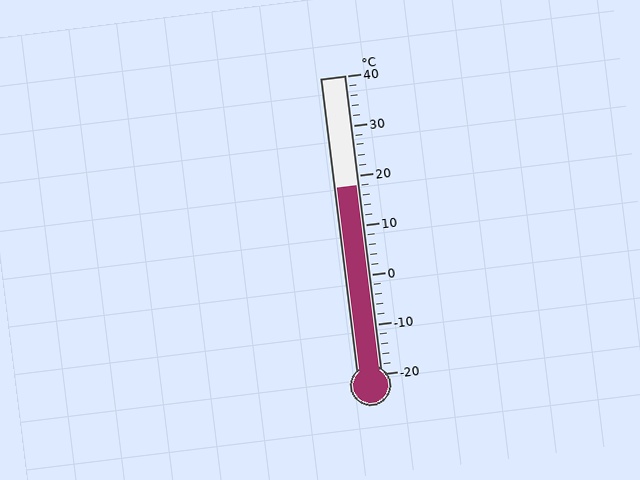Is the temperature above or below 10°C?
The temperature is above 10°C.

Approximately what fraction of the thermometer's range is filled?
The thermometer is filled to approximately 65% of its range.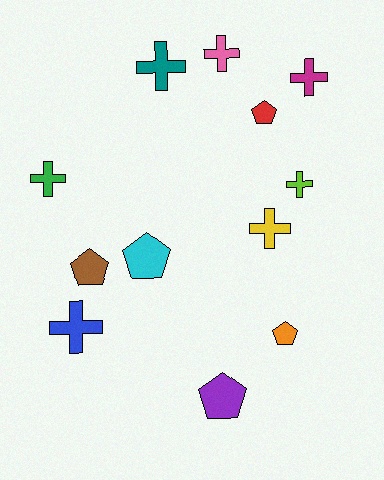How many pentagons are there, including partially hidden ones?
There are 5 pentagons.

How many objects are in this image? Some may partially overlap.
There are 12 objects.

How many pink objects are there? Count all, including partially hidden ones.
There is 1 pink object.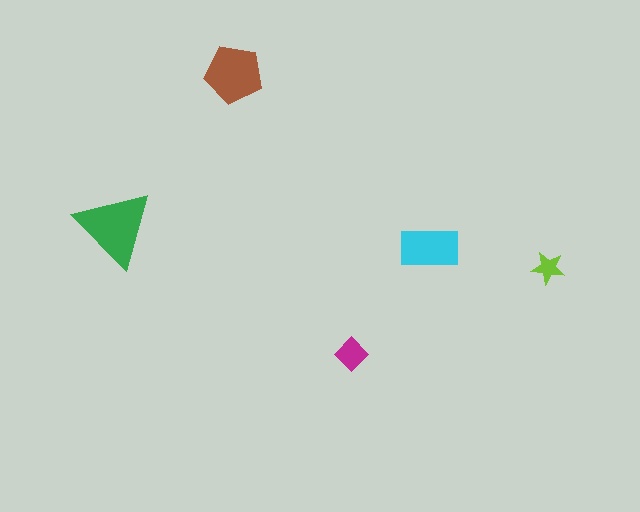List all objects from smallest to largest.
The lime star, the magenta diamond, the cyan rectangle, the brown pentagon, the green triangle.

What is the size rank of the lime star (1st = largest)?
5th.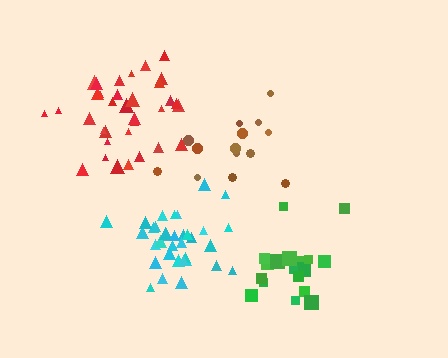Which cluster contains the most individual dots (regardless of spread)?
Cyan (35).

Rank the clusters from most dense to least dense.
cyan, green, red, brown.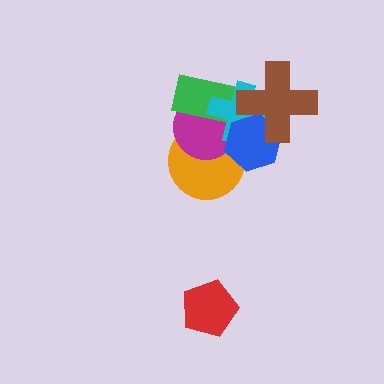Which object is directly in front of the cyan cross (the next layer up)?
The blue hexagon is directly in front of the cyan cross.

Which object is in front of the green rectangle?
The cyan cross is in front of the green rectangle.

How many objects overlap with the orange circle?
3 objects overlap with the orange circle.